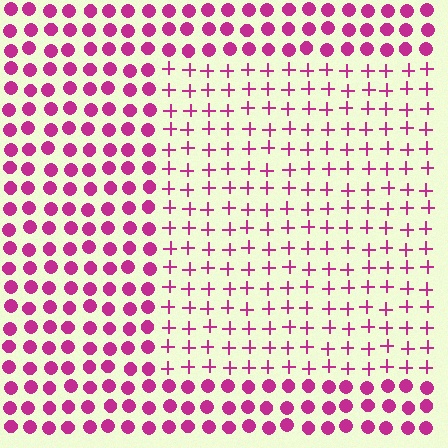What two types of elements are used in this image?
The image uses plus signs inside the rectangle region and circles outside it.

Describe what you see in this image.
The image is filled with small magenta elements arranged in a uniform grid. A rectangle-shaped region contains plus signs, while the surrounding area contains circles. The boundary is defined purely by the change in element shape.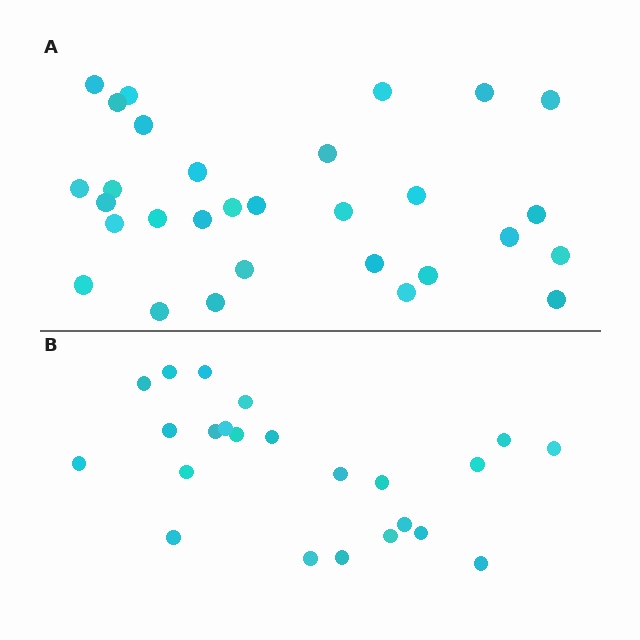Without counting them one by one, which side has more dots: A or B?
Region A (the top region) has more dots.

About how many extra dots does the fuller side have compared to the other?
Region A has roughly 8 or so more dots than region B.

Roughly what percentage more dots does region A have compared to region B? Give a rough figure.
About 30% more.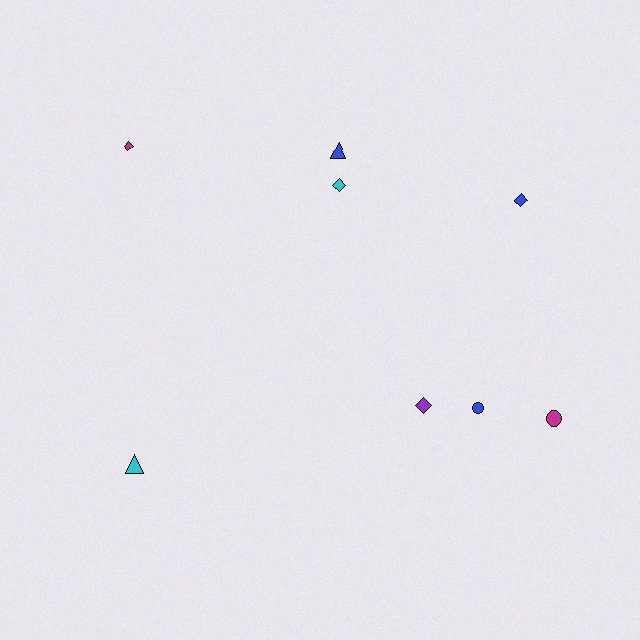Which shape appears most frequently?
Diamond, with 4 objects.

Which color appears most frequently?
Blue, with 3 objects.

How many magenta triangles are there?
There are no magenta triangles.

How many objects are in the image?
There are 8 objects.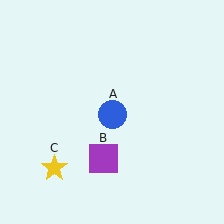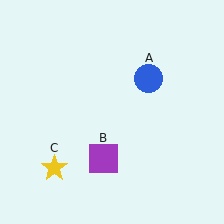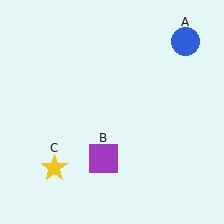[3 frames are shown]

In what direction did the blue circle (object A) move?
The blue circle (object A) moved up and to the right.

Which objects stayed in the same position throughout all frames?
Purple square (object B) and yellow star (object C) remained stationary.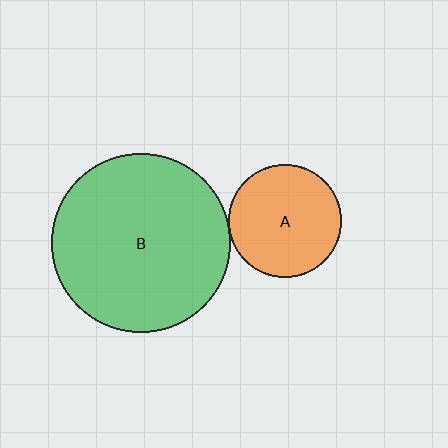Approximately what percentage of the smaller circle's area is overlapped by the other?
Approximately 5%.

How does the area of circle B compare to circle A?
Approximately 2.5 times.